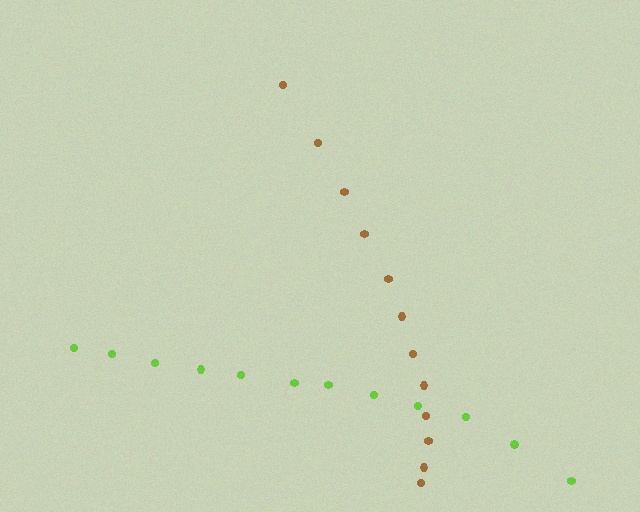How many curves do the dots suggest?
There are 2 distinct paths.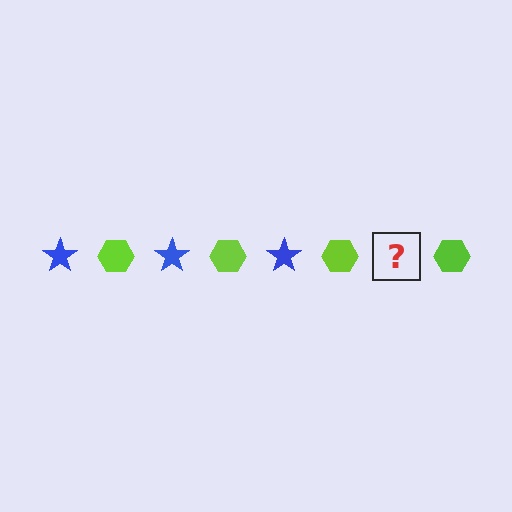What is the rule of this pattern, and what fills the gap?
The rule is that the pattern alternates between blue star and lime hexagon. The gap should be filled with a blue star.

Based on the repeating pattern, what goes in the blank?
The blank should be a blue star.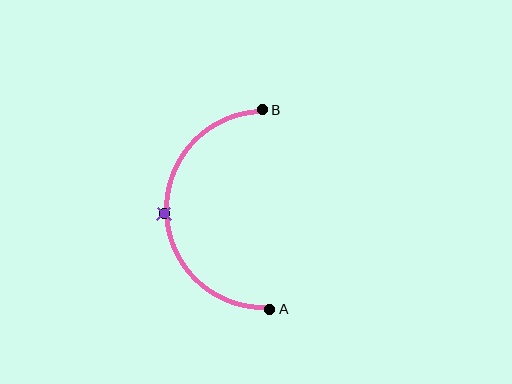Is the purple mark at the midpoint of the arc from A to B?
Yes. The purple mark lies on the arc at equal arc-length from both A and B — it is the arc midpoint.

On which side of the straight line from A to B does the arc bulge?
The arc bulges to the left of the straight line connecting A and B.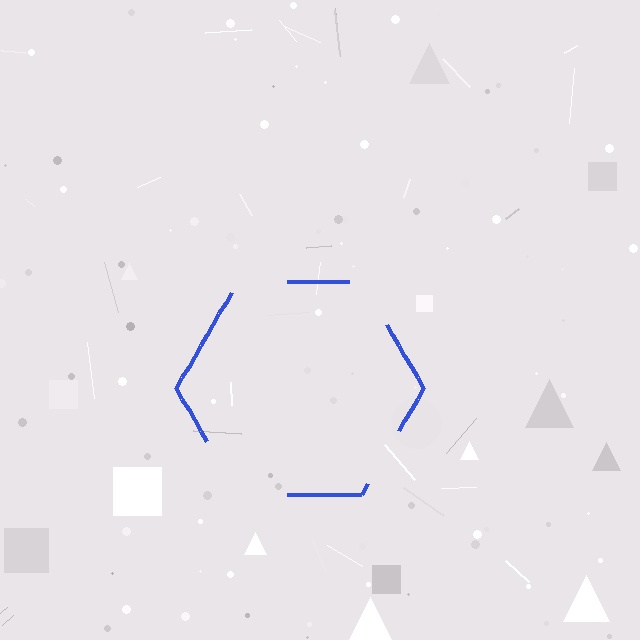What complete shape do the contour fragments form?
The contour fragments form a hexagon.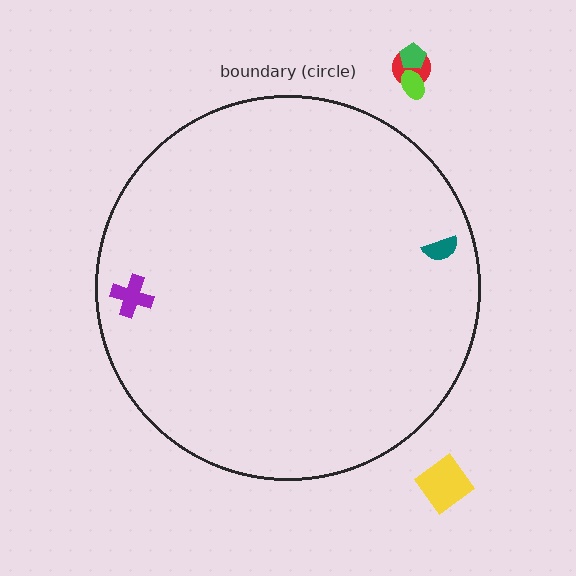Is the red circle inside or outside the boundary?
Outside.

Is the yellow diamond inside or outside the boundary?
Outside.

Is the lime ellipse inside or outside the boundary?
Outside.